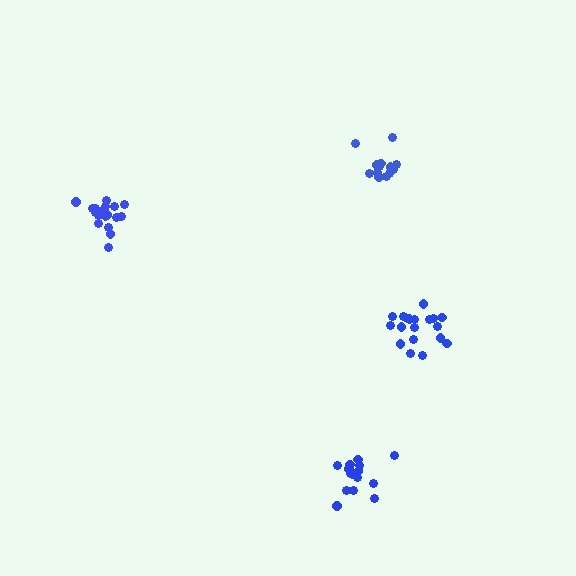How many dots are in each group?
Group 1: 19 dots, Group 2: 14 dots, Group 3: 19 dots, Group 4: 17 dots (69 total).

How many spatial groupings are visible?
There are 4 spatial groupings.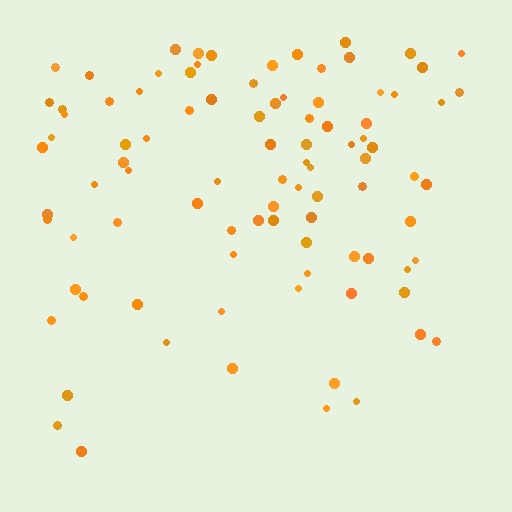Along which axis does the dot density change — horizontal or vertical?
Vertical.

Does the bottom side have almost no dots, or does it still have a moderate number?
Still a moderate number, just noticeably fewer than the top.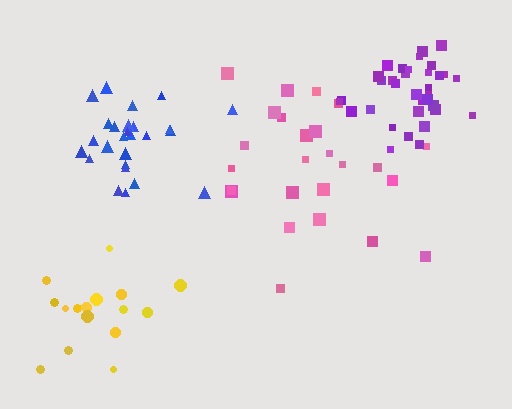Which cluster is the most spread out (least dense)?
Pink.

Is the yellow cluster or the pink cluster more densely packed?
Yellow.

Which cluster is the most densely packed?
Purple.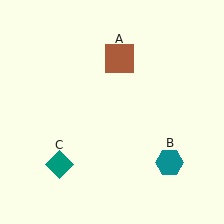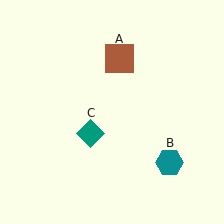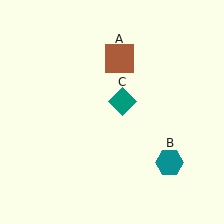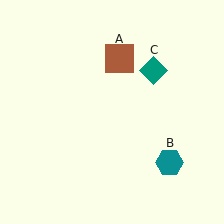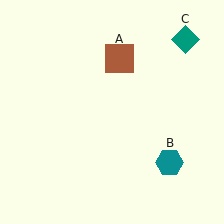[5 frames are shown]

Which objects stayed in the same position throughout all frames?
Brown square (object A) and teal hexagon (object B) remained stationary.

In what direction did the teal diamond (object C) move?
The teal diamond (object C) moved up and to the right.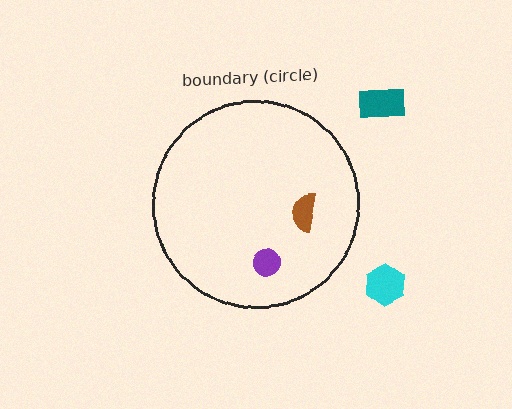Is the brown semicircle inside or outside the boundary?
Inside.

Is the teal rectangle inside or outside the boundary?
Outside.